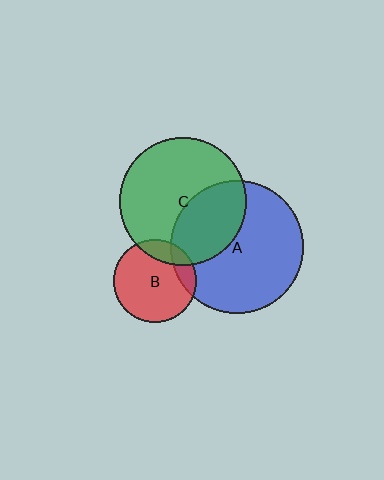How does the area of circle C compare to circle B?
Approximately 2.4 times.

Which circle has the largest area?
Circle A (blue).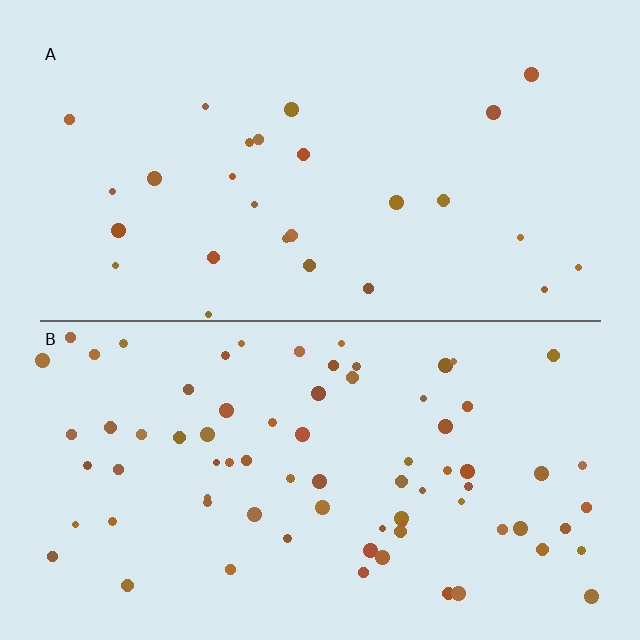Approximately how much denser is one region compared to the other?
Approximately 2.8× — region B over region A.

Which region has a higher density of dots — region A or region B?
B (the bottom).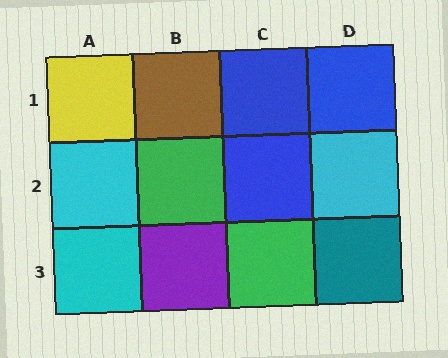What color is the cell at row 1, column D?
Blue.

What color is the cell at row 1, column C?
Blue.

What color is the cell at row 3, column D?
Teal.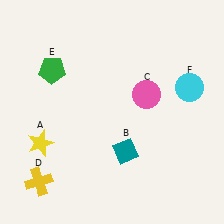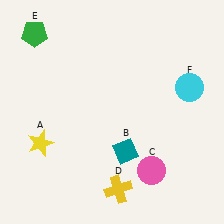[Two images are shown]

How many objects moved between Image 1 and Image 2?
3 objects moved between the two images.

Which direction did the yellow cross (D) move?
The yellow cross (D) moved right.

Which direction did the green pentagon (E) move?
The green pentagon (E) moved up.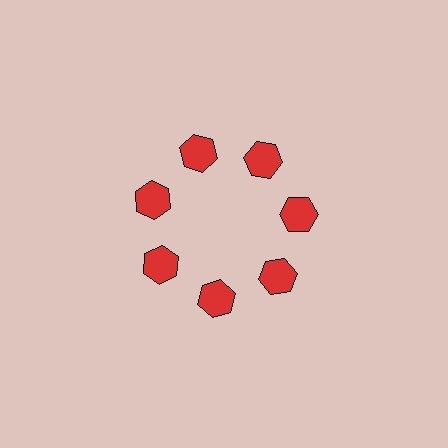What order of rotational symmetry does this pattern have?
This pattern has 7-fold rotational symmetry.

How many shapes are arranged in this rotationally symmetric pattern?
There are 7 shapes, arranged in 7 groups of 1.